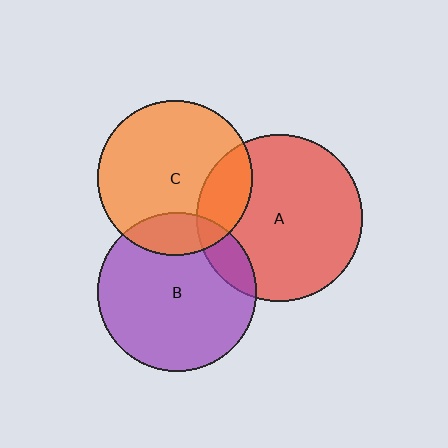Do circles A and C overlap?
Yes.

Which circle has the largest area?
Circle A (red).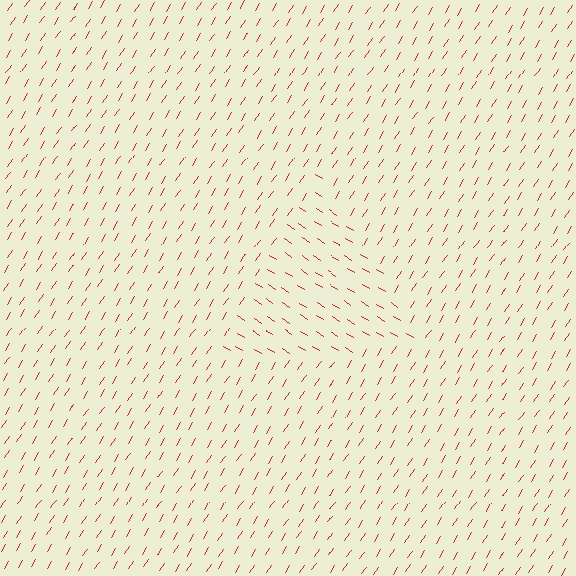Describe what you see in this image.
The image is filled with small red line segments. A triangle region in the image has lines oriented differently from the surrounding lines, creating a visible texture boundary.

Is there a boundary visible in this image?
Yes, there is a texture boundary formed by a change in line orientation.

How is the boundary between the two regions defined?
The boundary is defined purely by a change in line orientation (approximately 89 degrees difference). All lines are the same color and thickness.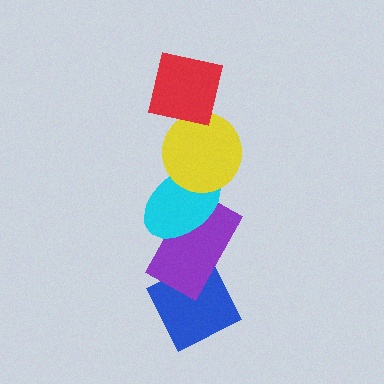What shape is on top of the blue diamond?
The purple rectangle is on top of the blue diamond.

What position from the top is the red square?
The red square is 1st from the top.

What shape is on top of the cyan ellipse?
The yellow circle is on top of the cyan ellipse.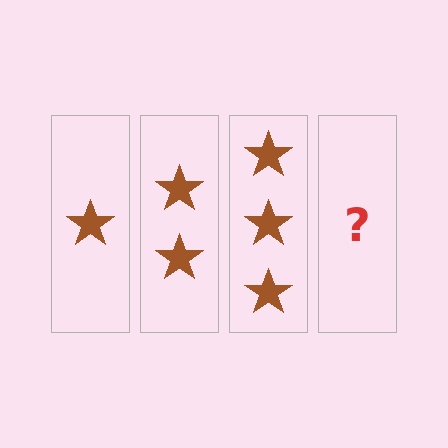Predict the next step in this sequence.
The next step is 4 stars.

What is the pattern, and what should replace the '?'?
The pattern is that each step adds one more star. The '?' should be 4 stars.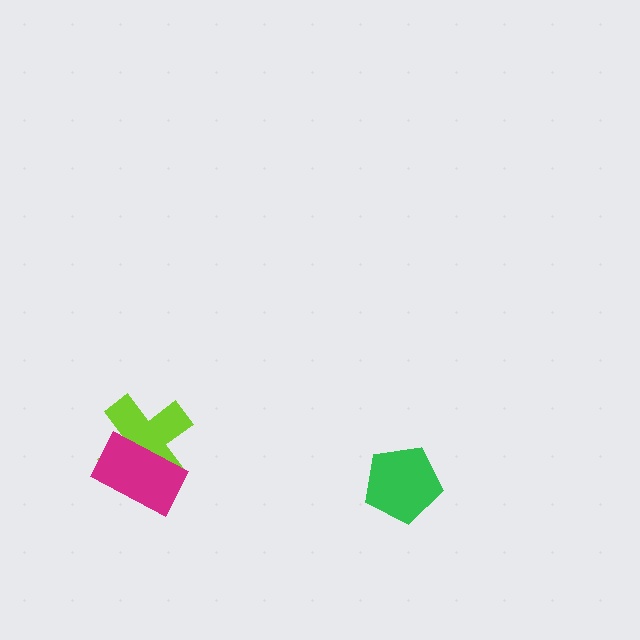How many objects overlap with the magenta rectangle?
1 object overlaps with the magenta rectangle.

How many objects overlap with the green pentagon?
0 objects overlap with the green pentagon.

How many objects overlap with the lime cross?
1 object overlaps with the lime cross.